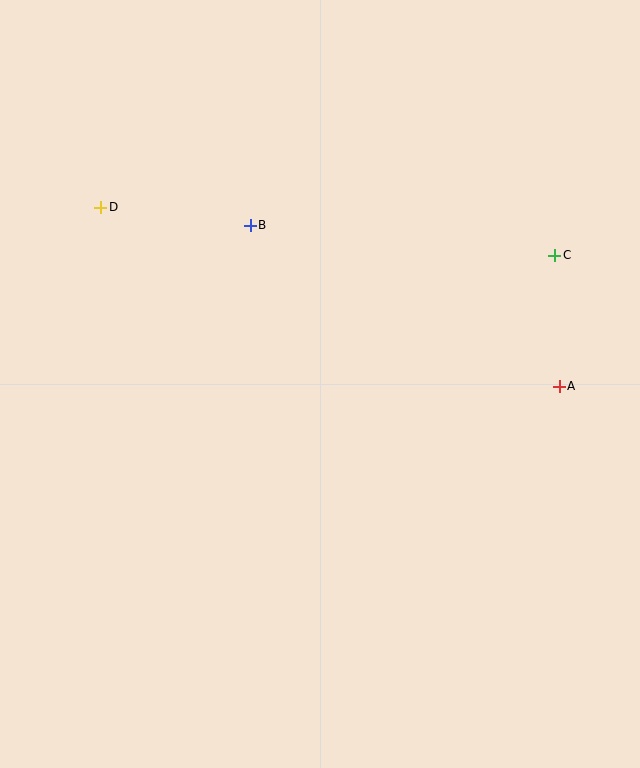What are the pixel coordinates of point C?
Point C is at (555, 255).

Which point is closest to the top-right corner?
Point C is closest to the top-right corner.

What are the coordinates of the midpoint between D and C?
The midpoint between D and C is at (328, 231).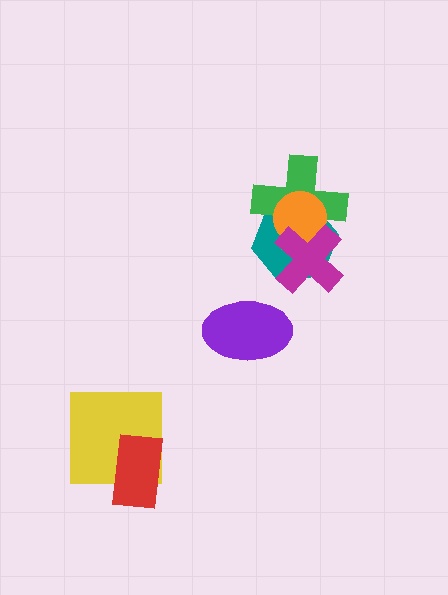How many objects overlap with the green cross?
3 objects overlap with the green cross.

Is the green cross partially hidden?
Yes, it is partially covered by another shape.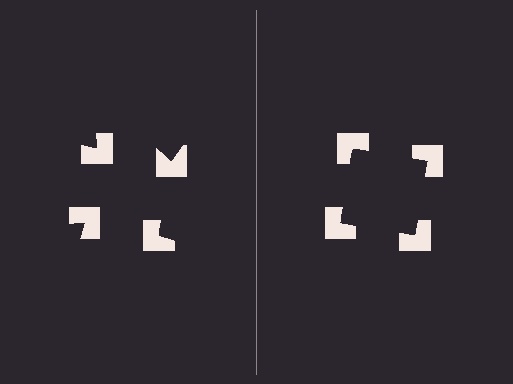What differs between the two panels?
The notched squares are positioned identically on both sides; only the wedge orientations differ. On the right they align to a square; on the left they are misaligned.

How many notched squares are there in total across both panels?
8 — 4 on each side.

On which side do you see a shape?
An illusory square appears on the right side. On the left side the wedge cuts are rotated, so no coherent shape forms.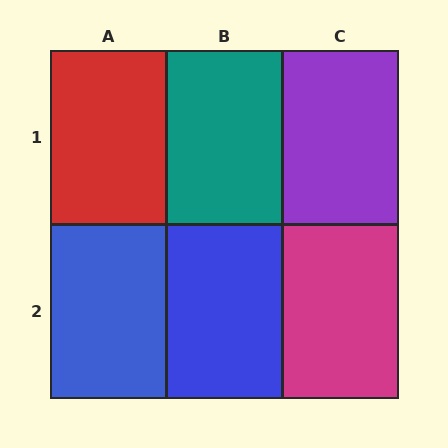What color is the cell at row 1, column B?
Teal.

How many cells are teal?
1 cell is teal.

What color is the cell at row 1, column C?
Purple.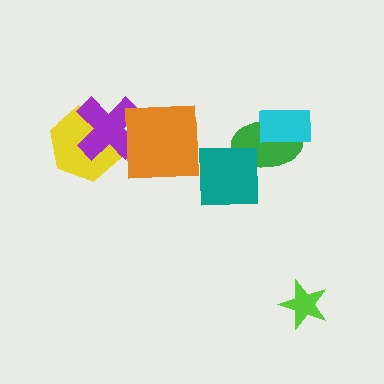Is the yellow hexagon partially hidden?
Yes, it is partially covered by another shape.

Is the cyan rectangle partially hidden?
No, no other shape covers it.